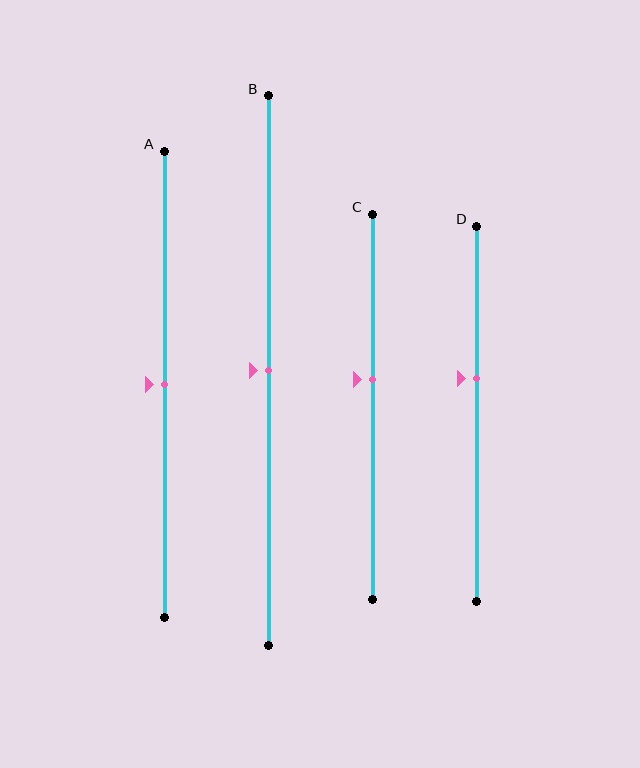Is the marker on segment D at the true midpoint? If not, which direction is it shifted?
No, the marker on segment D is shifted upward by about 9% of the segment length.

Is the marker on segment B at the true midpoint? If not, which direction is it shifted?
Yes, the marker on segment B is at the true midpoint.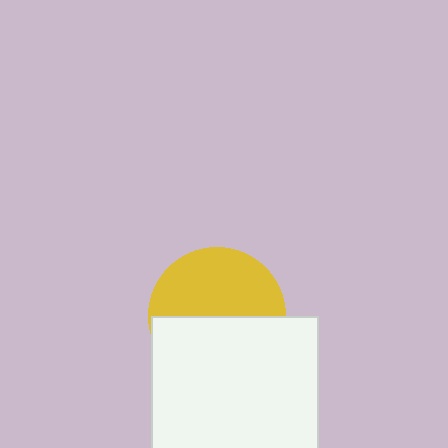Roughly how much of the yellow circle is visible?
About half of it is visible (roughly 50%).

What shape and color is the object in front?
The object in front is a white rectangle.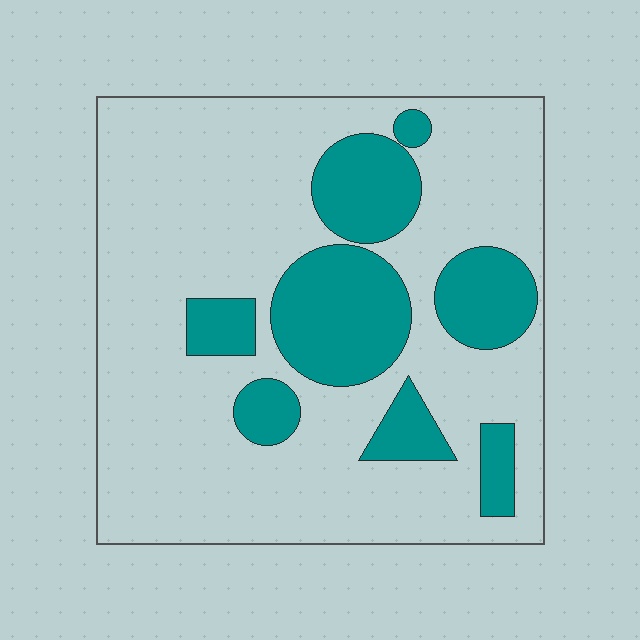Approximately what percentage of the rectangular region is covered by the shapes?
Approximately 25%.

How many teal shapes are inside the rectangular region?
8.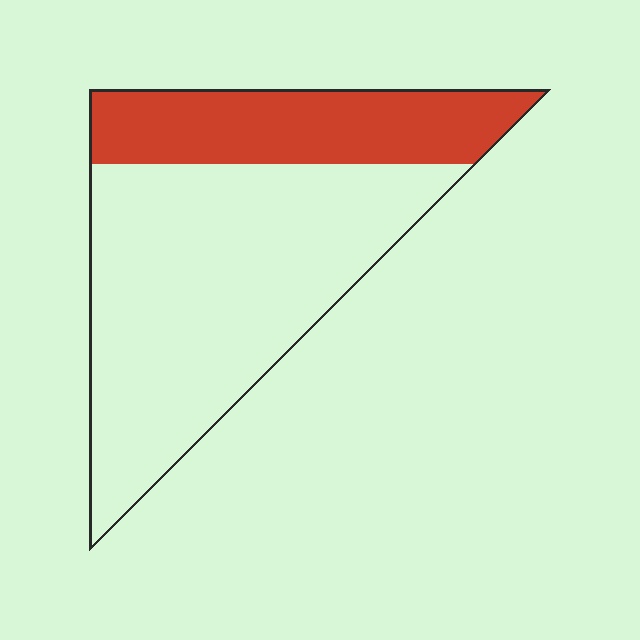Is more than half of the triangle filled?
No.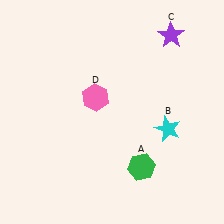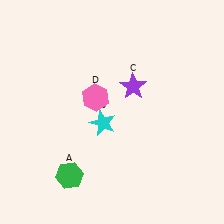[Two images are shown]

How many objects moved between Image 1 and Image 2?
3 objects moved between the two images.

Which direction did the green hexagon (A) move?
The green hexagon (A) moved left.